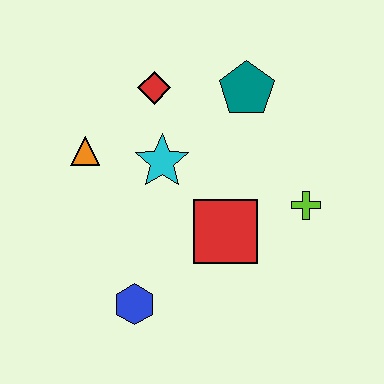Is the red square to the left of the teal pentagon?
Yes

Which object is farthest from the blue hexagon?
The teal pentagon is farthest from the blue hexagon.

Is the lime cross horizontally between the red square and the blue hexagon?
No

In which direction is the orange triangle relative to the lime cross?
The orange triangle is to the left of the lime cross.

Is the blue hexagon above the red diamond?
No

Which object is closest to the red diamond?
The cyan star is closest to the red diamond.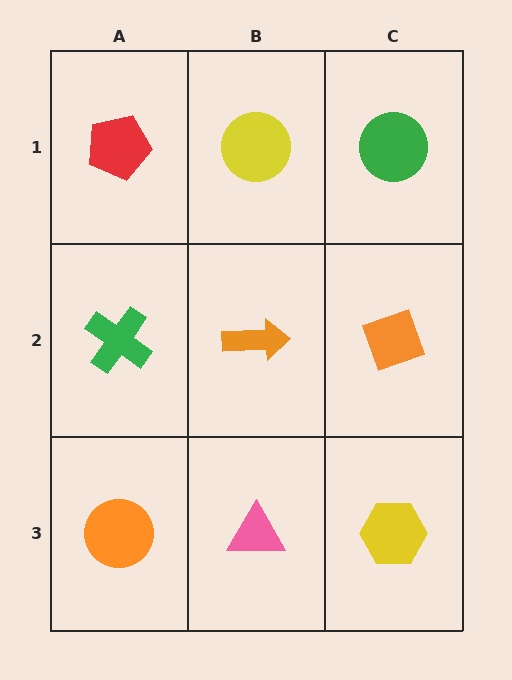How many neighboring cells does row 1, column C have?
2.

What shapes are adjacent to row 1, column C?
An orange diamond (row 2, column C), a yellow circle (row 1, column B).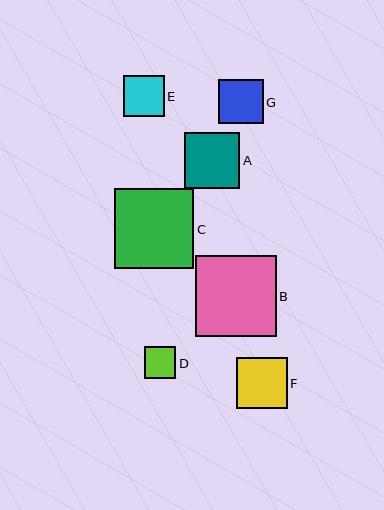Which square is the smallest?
Square D is the smallest with a size of approximately 32 pixels.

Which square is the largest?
Square B is the largest with a size of approximately 81 pixels.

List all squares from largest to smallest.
From largest to smallest: B, C, A, F, G, E, D.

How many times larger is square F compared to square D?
Square F is approximately 1.6 times the size of square D.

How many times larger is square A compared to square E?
Square A is approximately 1.3 times the size of square E.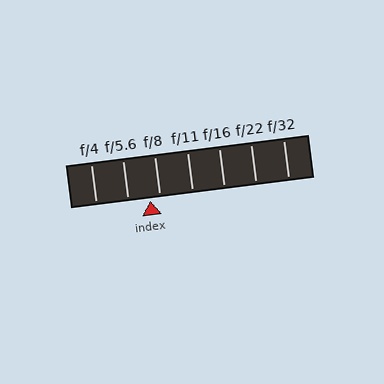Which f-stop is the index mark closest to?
The index mark is closest to f/8.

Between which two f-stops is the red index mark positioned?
The index mark is between f/5.6 and f/8.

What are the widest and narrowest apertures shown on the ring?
The widest aperture shown is f/4 and the narrowest is f/32.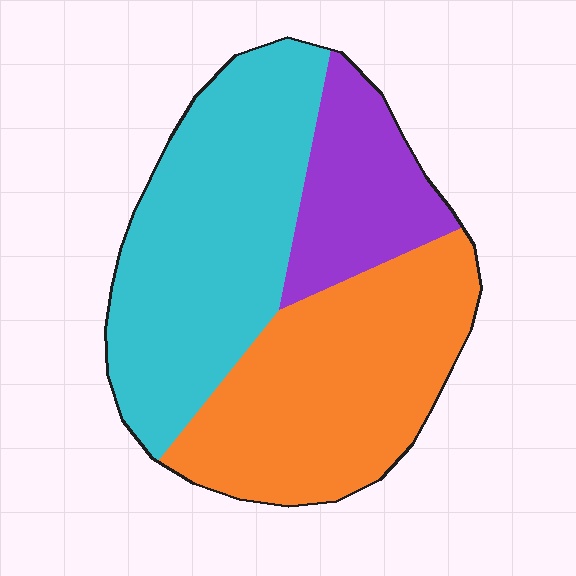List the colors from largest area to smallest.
From largest to smallest: cyan, orange, purple.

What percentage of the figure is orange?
Orange takes up between a quarter and a half of the figure.